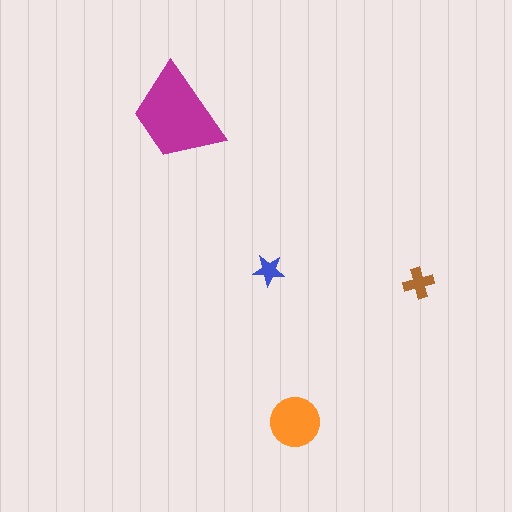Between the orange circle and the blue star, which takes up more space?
The orange circle.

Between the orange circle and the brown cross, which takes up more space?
The orange circle.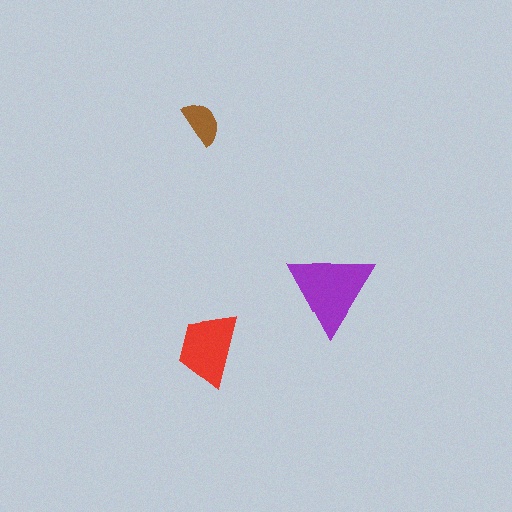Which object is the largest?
The purple triangle.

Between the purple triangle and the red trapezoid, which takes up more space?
The purple triangle.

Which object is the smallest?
The brown semicircle.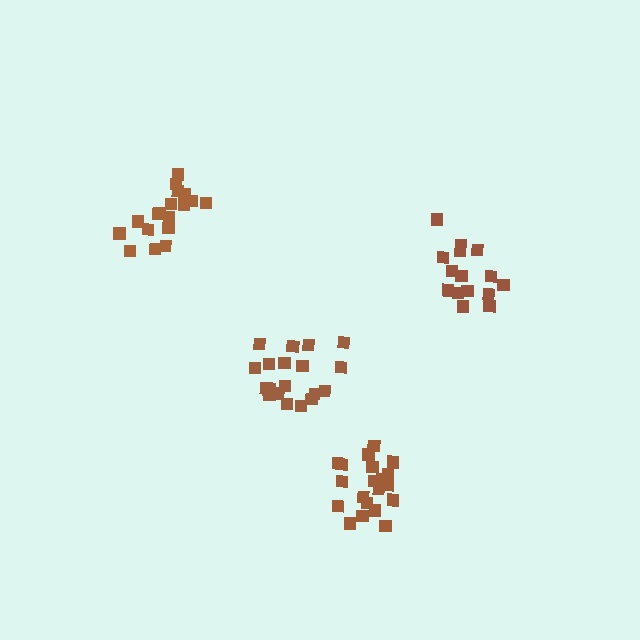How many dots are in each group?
Group 1: 18 dots, Group 2: 19 dots, Group 3: 15 dots, Group 4: 20 dots (72 total).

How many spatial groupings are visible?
There are 4 spatial groupings.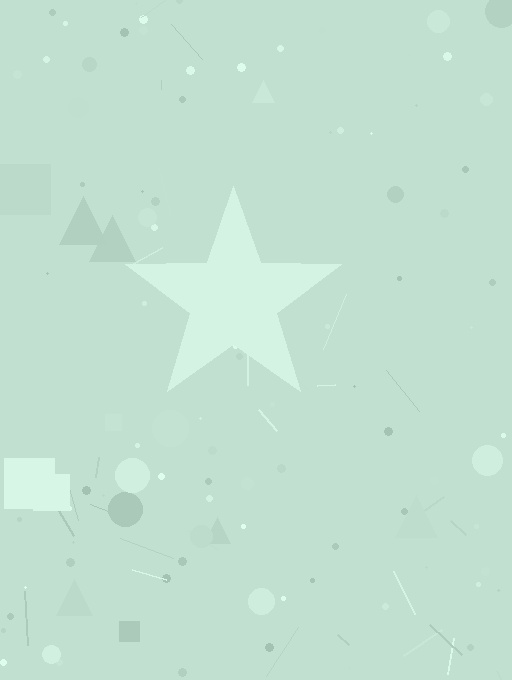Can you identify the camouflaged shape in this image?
The camouflaged shape is a star.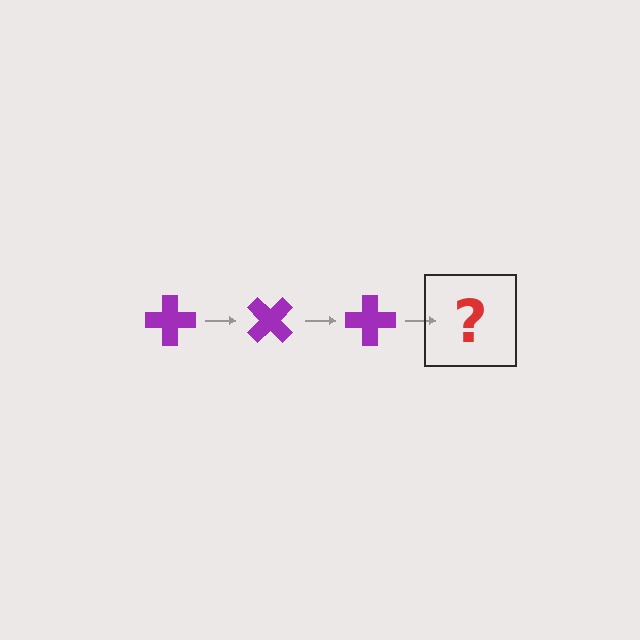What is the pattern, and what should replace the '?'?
The pattern is that the cross rotates 45 degrees each step. The '?' should be a purple cross rotated 135 degrees.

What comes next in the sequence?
The next element should be a purple cross rotated 135 degrees.